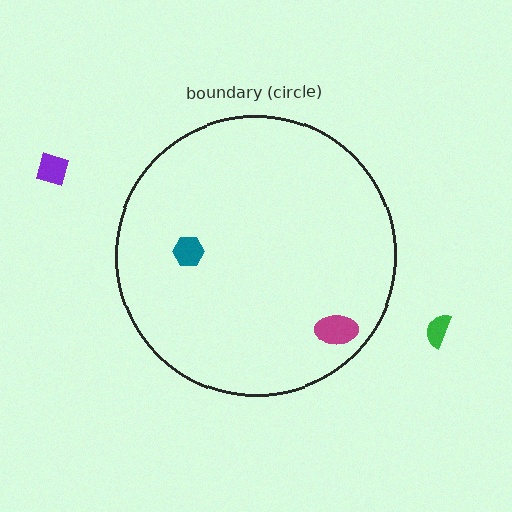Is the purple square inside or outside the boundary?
Outside.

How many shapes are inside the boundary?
2 inside, 2 outside.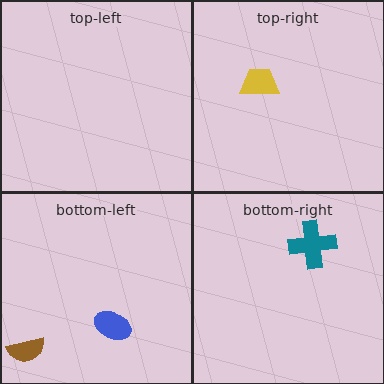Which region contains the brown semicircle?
The bottom-left region.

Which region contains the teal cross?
The bottom-right region.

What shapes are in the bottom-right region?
The teal cross.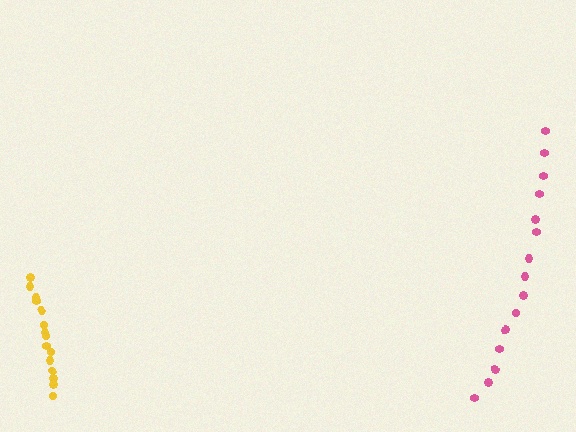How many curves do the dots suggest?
There are 2 distinct paths.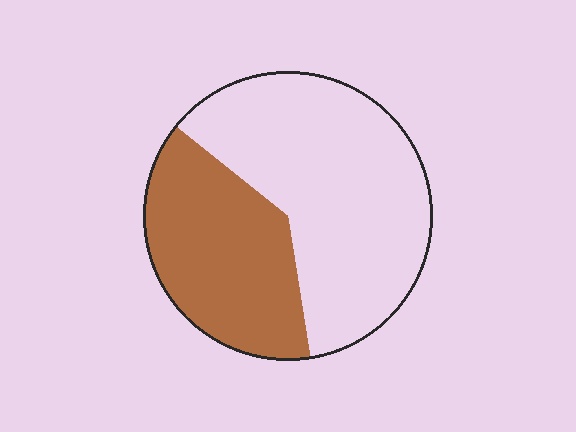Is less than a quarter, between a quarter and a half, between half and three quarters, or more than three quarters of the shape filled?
Between a quarter and a half.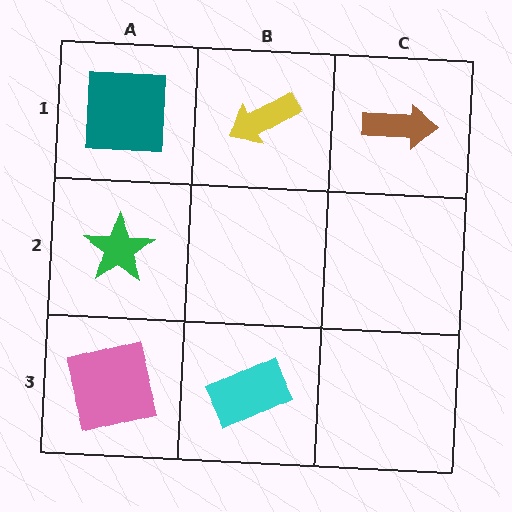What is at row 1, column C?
A brown arrow.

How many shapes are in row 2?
1 shape.